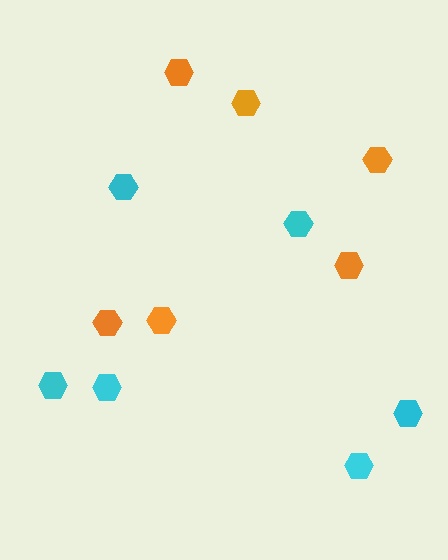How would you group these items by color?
There are 2 groups: one group of cyan hexagons (6) and one group of orange hexagons (6).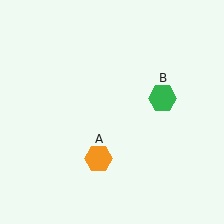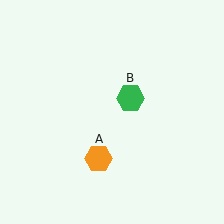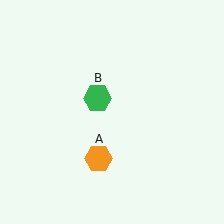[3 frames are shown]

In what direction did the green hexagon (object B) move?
The green hexagon (object B) moved left.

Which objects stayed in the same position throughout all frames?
Orange hexagon (object A) remained stationary.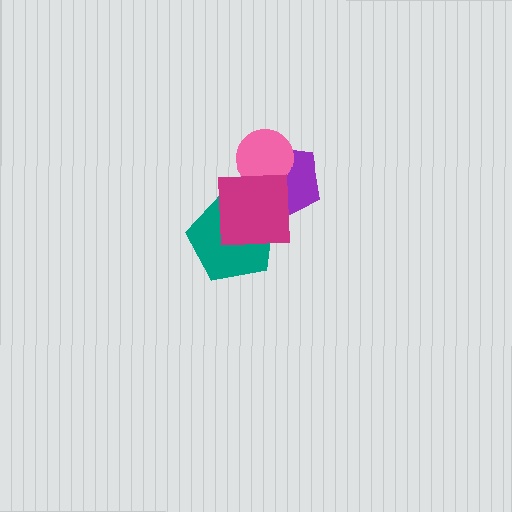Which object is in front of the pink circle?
The magenta square is in front of the pink circle.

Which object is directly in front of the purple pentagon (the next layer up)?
The pink circle is directly in front of the purple pentagon.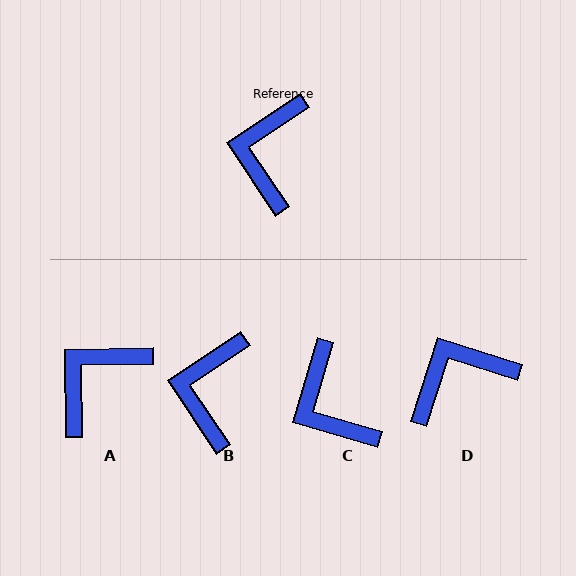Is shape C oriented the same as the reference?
No, it is off by about 40 degrees.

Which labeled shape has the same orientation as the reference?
B.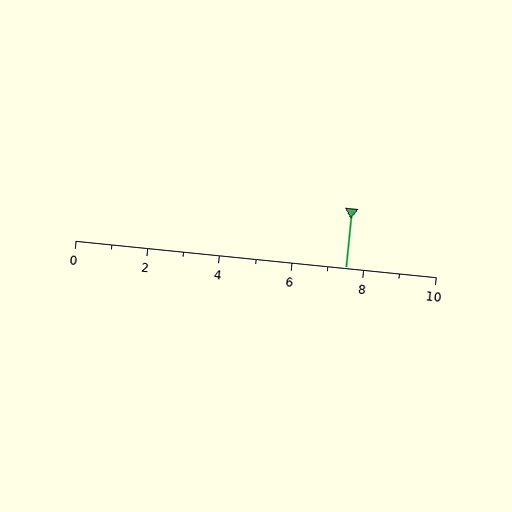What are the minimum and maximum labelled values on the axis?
The axis runs from 0 to 10.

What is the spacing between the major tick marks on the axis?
The major ticks are spaced 2 apart.